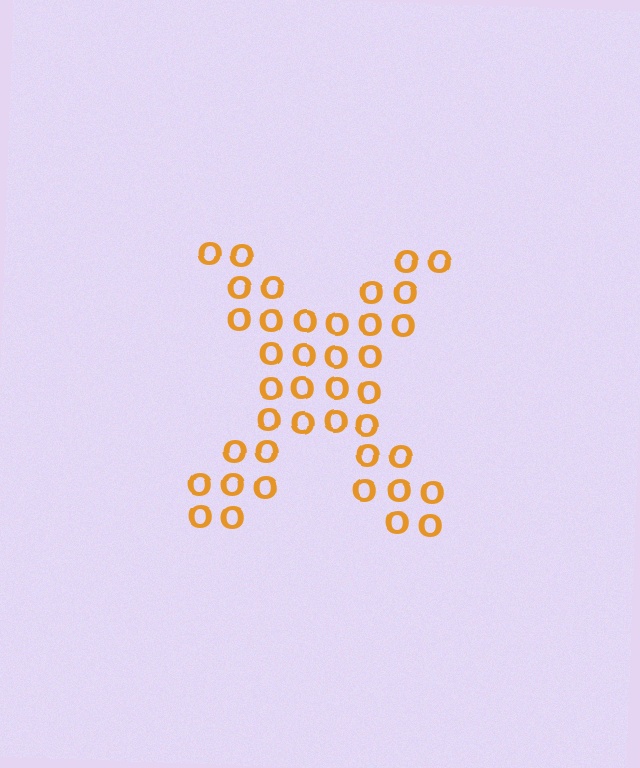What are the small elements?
The small elements are letter O's.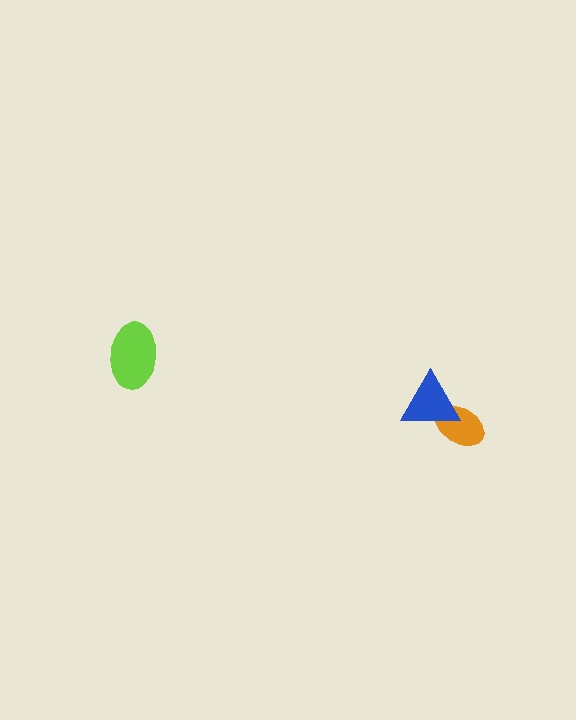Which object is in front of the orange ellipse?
The blue triangle is in front of the orange ellipse.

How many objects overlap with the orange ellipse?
1 object overlaps with the orange ellipse.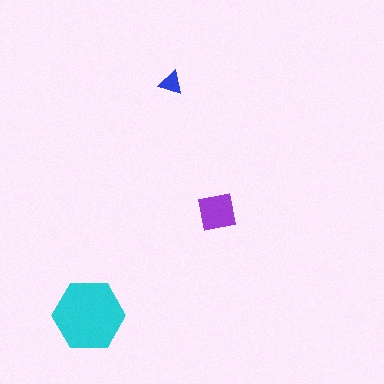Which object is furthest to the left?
The cyan hexagon is leftmost.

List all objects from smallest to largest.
The blue triangle, the purple square, the cyan hexagon.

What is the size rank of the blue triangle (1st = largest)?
3rd.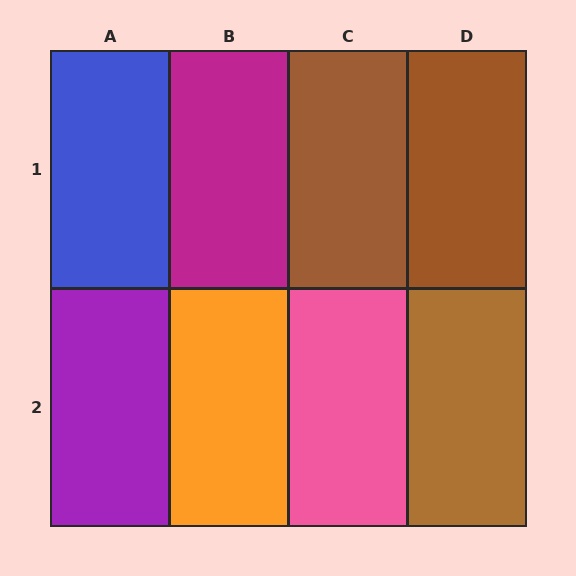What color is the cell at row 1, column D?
Brown.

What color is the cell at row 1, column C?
Brown.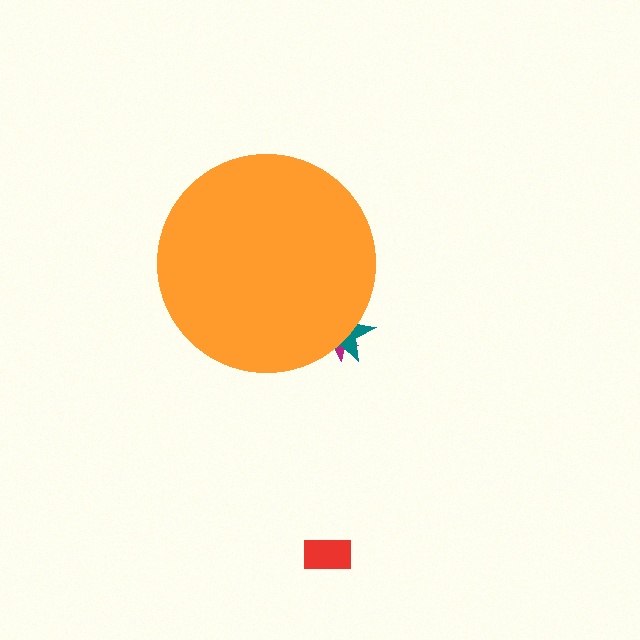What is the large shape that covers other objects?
An orange circle.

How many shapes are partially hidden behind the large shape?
2 shapes are partially hidden.